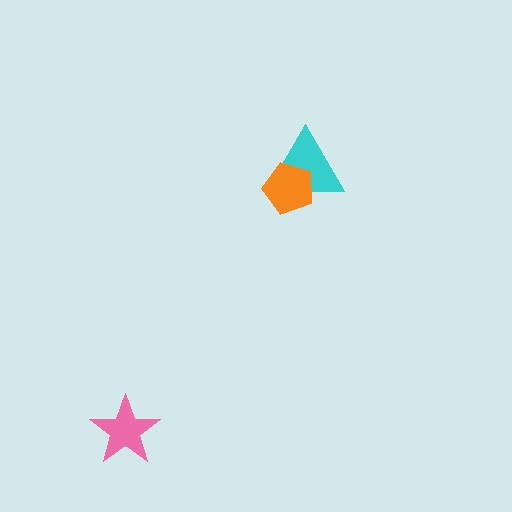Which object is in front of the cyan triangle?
The orange pentagon is in front of the cyan triangle.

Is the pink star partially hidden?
No, no other shape covers it.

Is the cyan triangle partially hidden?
Yes, it is partially covered by another shape.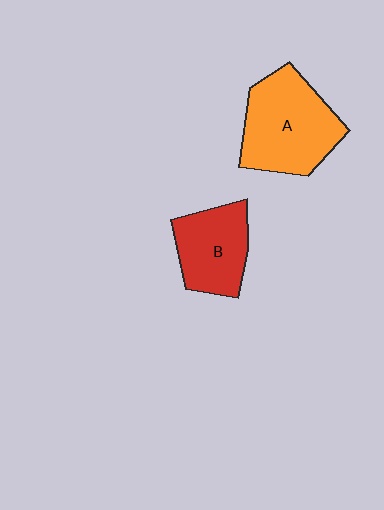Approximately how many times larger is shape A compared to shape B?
Approximately 1.4 times.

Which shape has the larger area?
Shape A (orange).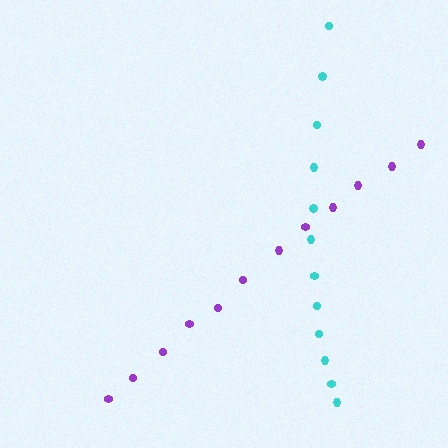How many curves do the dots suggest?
There are 2 distinct paths.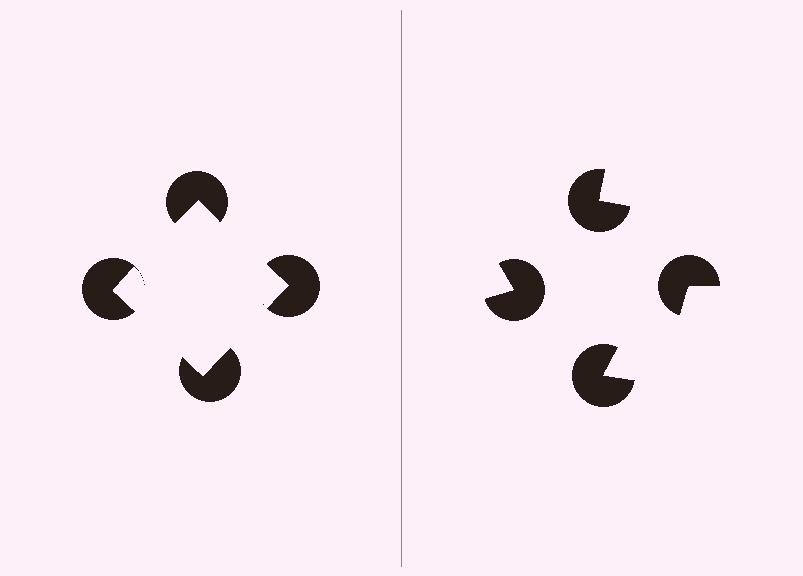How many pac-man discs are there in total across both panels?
8 — 4 on each side.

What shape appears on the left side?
An illusory square.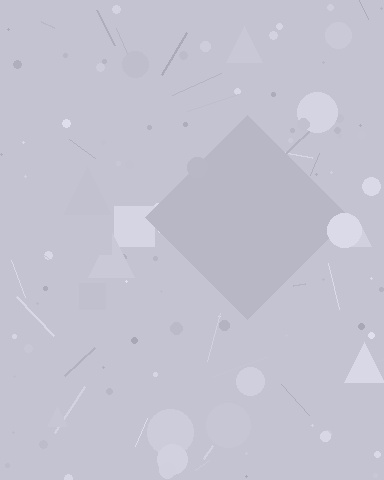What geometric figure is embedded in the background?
A diamond is embedded in the background.